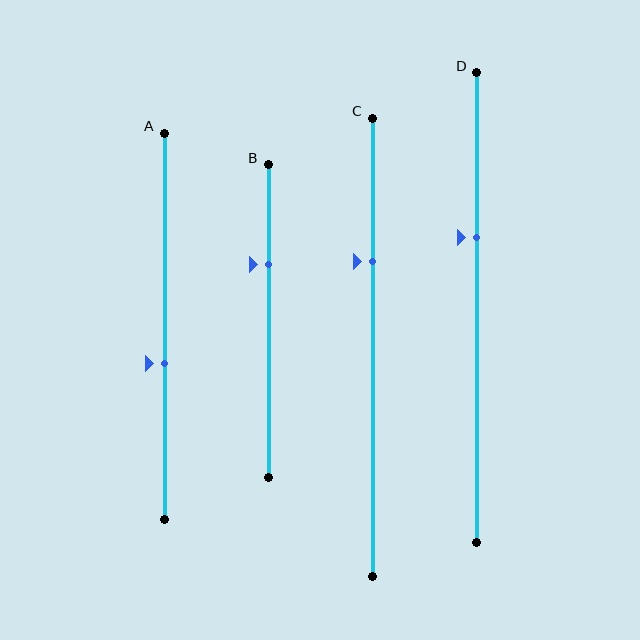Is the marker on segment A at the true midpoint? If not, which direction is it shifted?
No, the marker on segment A is shifted downward by about 10% of the segment length.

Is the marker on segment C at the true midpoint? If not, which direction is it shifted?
No, the marker on segment C is shifted upward by about 19% of the segment length.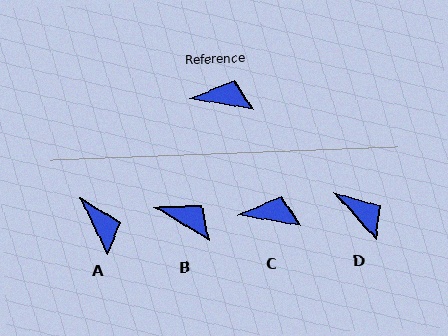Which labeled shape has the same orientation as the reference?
C.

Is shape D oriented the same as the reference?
No, it is off by about 38 degrees.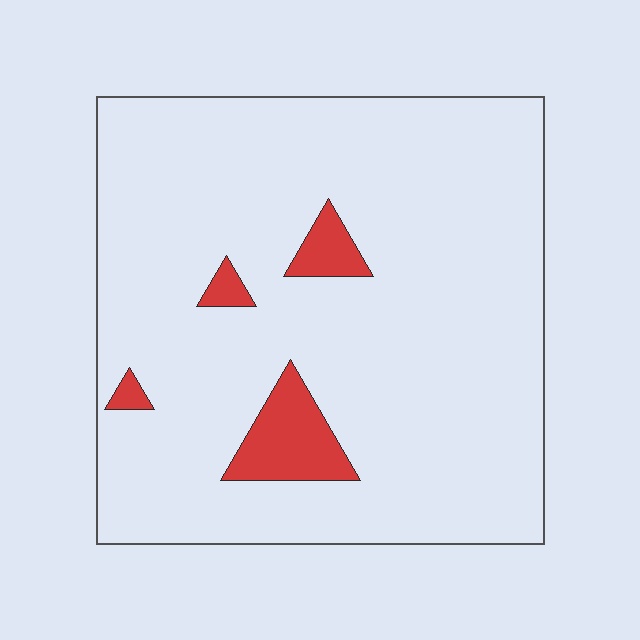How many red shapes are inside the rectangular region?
4.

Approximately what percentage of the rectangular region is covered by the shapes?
Approximately 5%.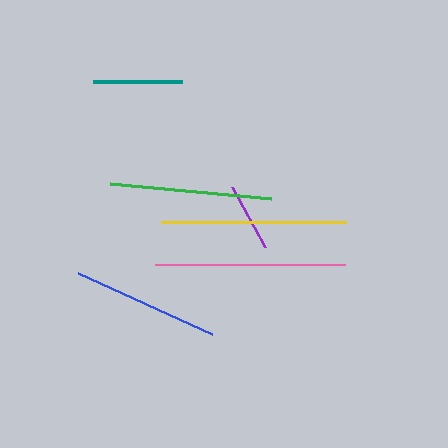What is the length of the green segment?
The green segment is approximately 162 pixels long.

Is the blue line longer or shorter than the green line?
The green line is longer than the blue line.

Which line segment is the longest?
The pink line is the longest at approximately 191 pixels.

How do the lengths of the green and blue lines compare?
The green and blue lines are approximately the same length.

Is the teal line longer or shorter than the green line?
The green line is longer than the teal line.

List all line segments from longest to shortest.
From longest to shortest: pink, yellow, green, blue, teal, purple.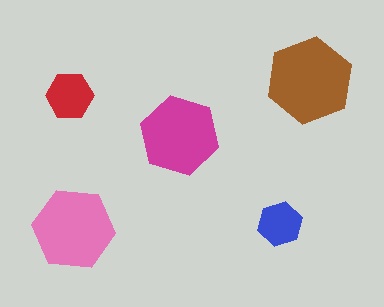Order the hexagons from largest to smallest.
the brown one, the pink one, the magenta one, the red one, the blue one.